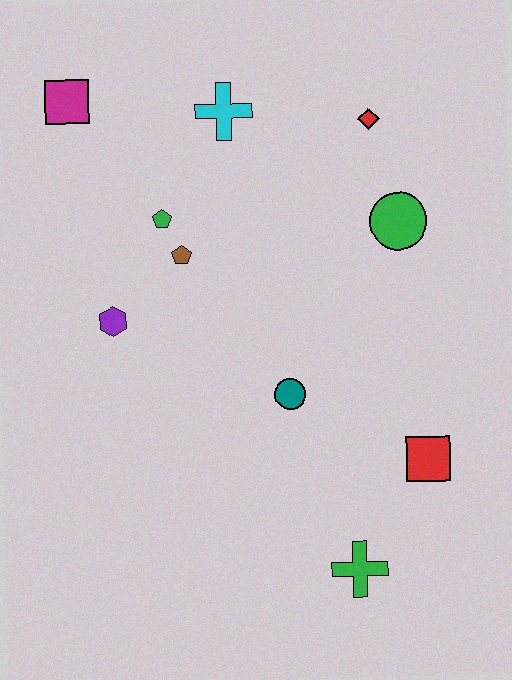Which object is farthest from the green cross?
The magenta square is farthest from the green cross.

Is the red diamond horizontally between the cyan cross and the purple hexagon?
No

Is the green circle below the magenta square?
Yes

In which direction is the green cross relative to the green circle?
The green cross is below the green circle.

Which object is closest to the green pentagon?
The brown pentagon is closest to the green pentagon.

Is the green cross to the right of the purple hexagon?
Yes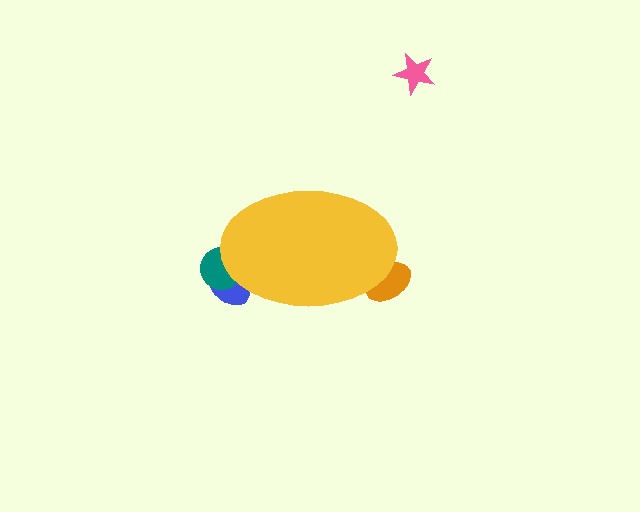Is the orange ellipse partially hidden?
Yes, the orange ellipse is partially hidden behind the yellow ellipse.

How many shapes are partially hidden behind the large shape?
3 shapes are partially hidden.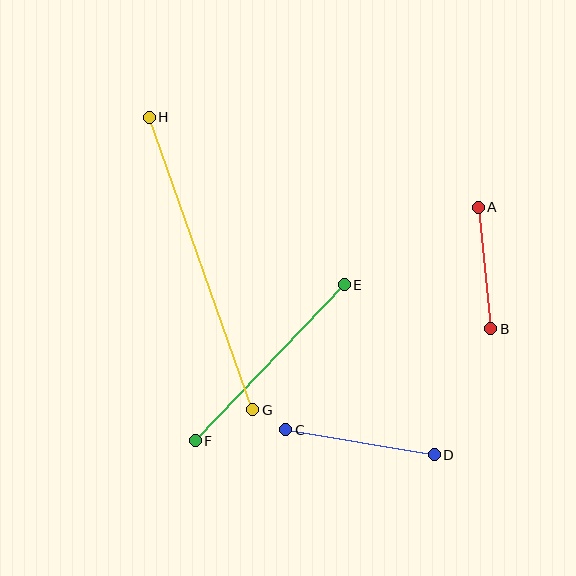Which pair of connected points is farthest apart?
Points G and H are farthest apart.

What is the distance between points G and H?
The distance is approximately 310 pixels.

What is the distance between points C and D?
The distance is approximately 150 pixels.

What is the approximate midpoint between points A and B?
The midpoint is at approximately (485, 268) pixels.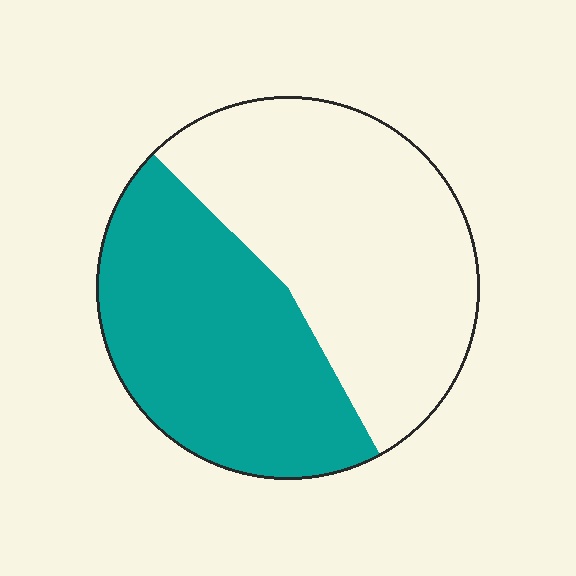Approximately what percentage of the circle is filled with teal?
Approximately 45%.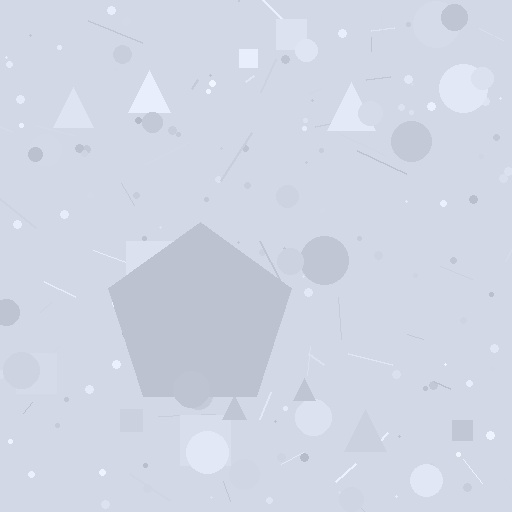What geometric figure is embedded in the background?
A pentagon is embedded in the background.